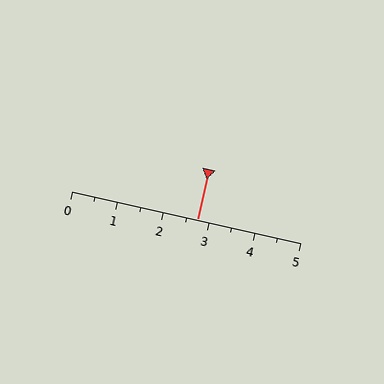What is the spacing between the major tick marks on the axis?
The major ticks are spaced 1 apart.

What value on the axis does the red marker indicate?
The marker indicates approximately 2.8.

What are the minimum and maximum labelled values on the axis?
The axis runs from 0 to 5.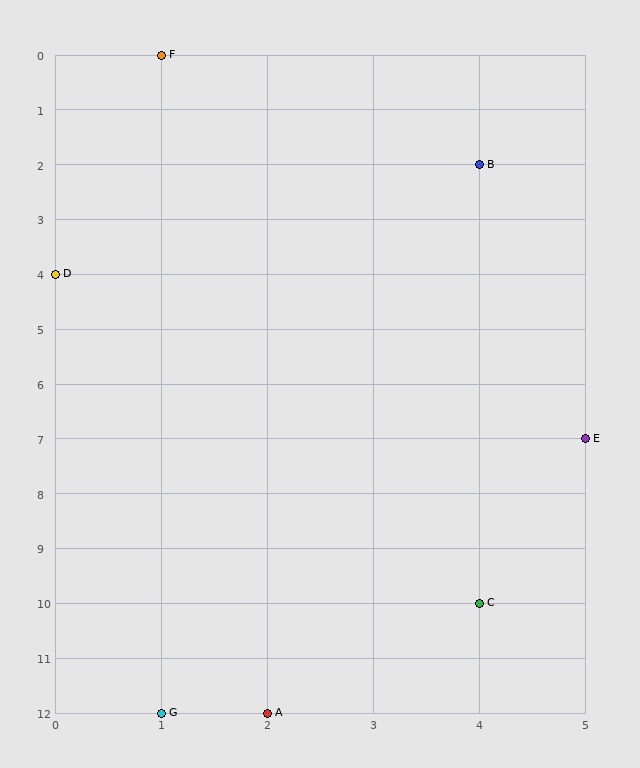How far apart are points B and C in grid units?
Points B and C are 8 rows apart.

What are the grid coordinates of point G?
Point G is at grid coordinates (1, 12).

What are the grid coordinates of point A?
Point A is at grid coordinates (2, 12).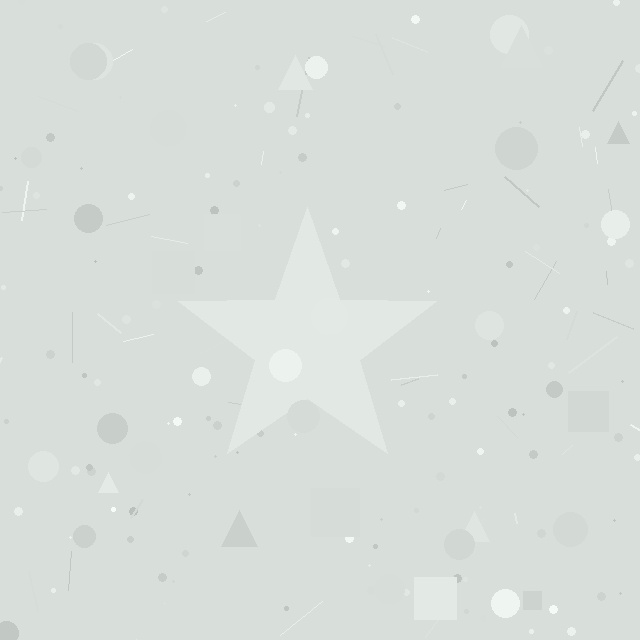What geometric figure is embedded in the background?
A star is embedded in the background.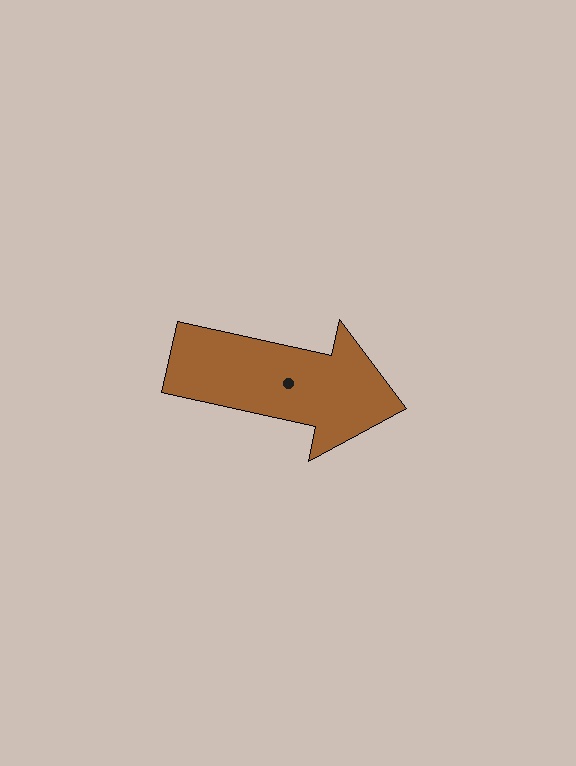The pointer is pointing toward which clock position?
Roughly 3 o'clock.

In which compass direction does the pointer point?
East.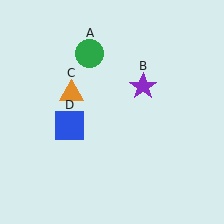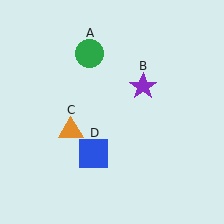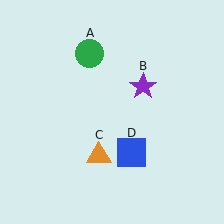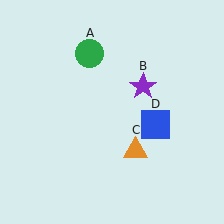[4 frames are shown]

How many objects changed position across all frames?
2 objects changed position: orange triangle (object C), blue square (object D).